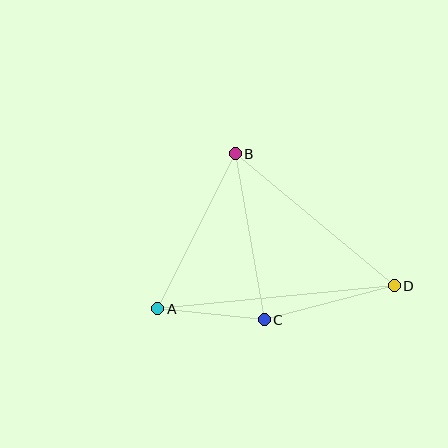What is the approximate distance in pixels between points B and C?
The distance between B and C is approximately 168 pixels.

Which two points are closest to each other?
Points A and C are closest to each other.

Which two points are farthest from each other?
Points A and D are farthest from each other.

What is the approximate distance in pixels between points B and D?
The distance between B and D is approximately 207 pixels.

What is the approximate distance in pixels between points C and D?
The distance between C and D is approximately 134 pixels.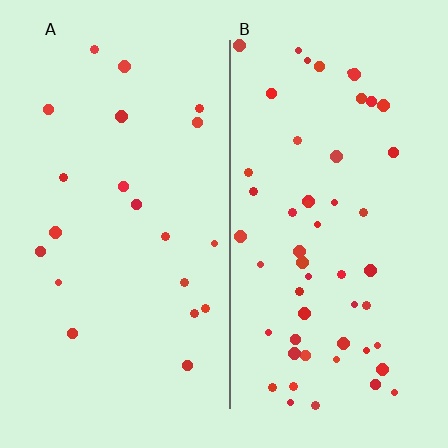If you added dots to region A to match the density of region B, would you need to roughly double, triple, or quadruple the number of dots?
Approximately triple.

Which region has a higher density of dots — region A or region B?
B (the right).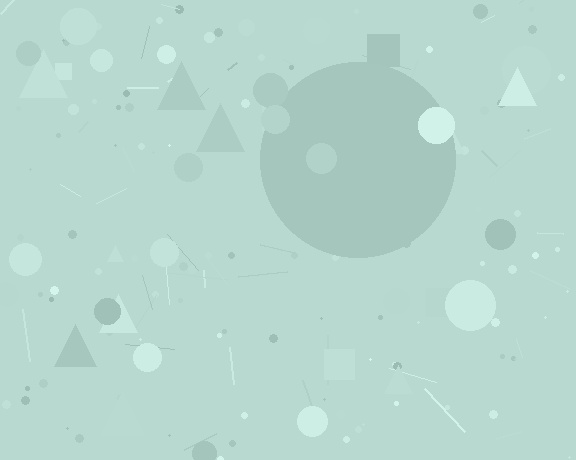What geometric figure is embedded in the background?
A circle is embedded in the background.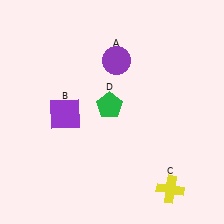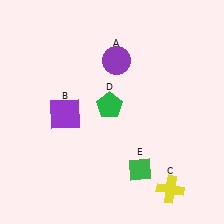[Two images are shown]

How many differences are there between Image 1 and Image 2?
There is 1 difference between the two images.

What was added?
A green diamond (E) was added in Image 2.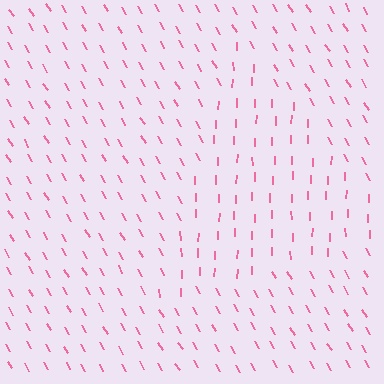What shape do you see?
I see a triangle.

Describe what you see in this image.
The image is filled with small pink line segments. A triangle region in the image has lines oriented differently from the surrounding lines, creating a visible texture boundary.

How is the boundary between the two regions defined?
The boundary is defined purely by a change in line orientation (approximately 31 degrees difference). All lines are the same color and thickness.